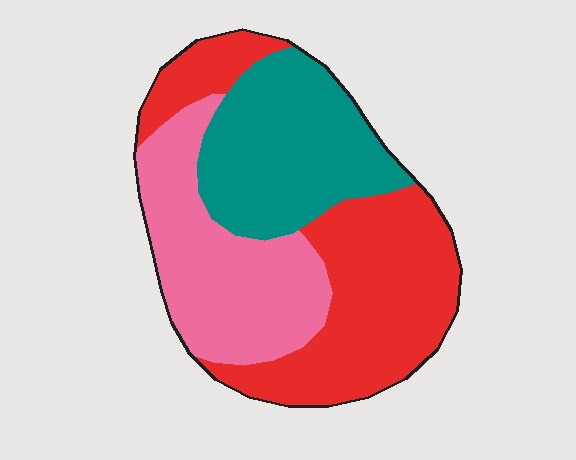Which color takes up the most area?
Red, at roughly 40%.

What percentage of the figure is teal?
Teal takes up between a quarter and a half of the figure.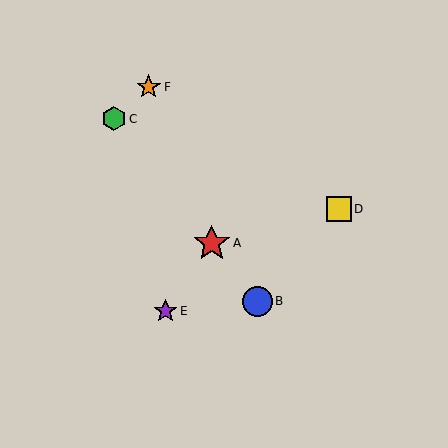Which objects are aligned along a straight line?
Objects A, B, C are aligned along a straight line.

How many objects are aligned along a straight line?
3 objects (A, B, C) are aligned along a straight line.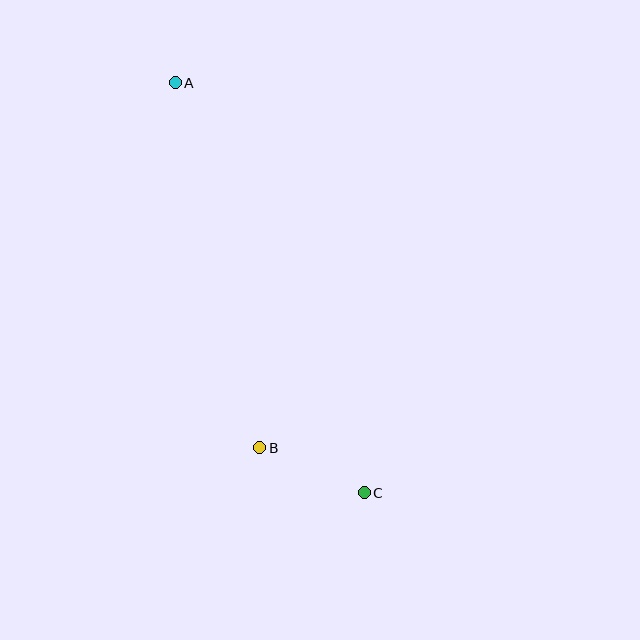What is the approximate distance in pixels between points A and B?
The distance between A and B is approximately 375 pixels.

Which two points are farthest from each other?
Points A and C are farthest from each other.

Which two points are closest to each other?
Points B and C are closest to each other.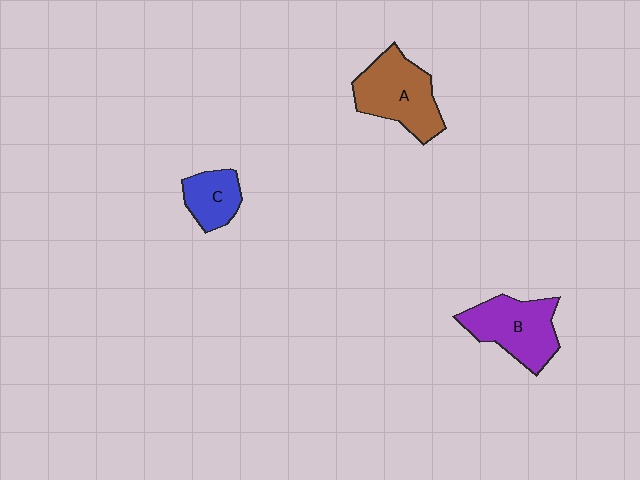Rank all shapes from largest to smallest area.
From largest to smallest: A (brown), B (purple), C (blue).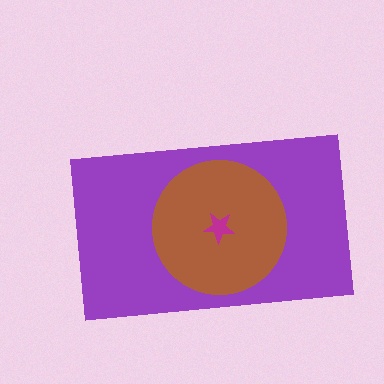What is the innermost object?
The magenta star.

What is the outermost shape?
The purple rectangle.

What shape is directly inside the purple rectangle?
The brown circle.